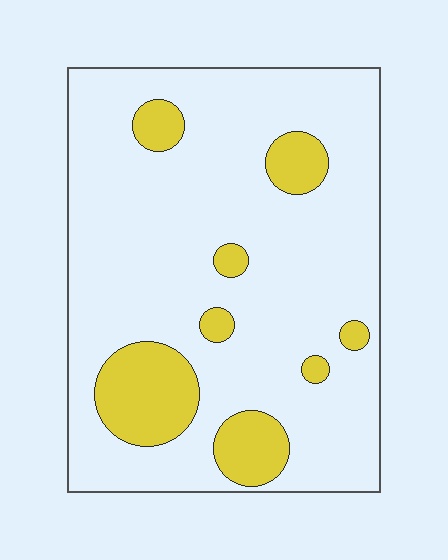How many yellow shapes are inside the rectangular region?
8.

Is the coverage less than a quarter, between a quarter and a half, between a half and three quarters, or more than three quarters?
Less than a quarter.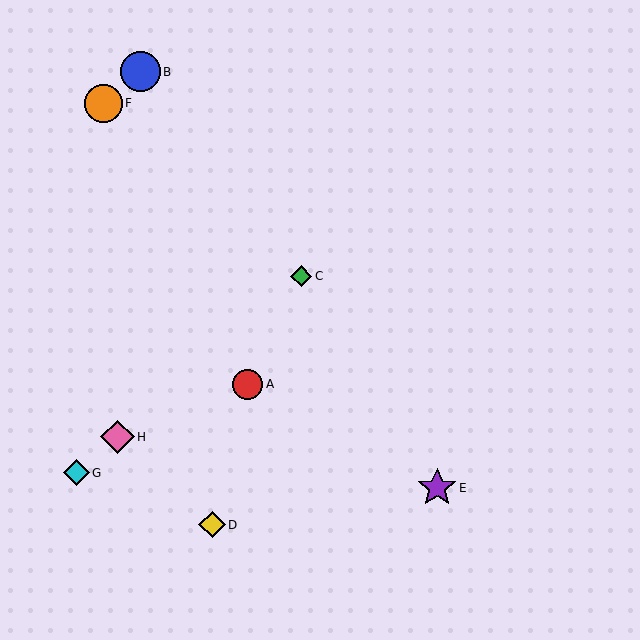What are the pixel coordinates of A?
Object A is at (248, 384).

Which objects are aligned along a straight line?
Objects C, G, H are aligned along a straight line.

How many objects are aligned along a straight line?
3 objects (C, G, H) are aligned along a straight line.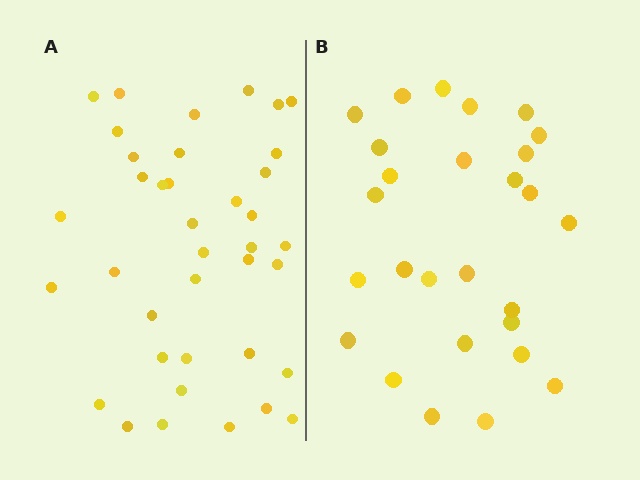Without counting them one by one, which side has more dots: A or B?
Region A (the left region) has more dots.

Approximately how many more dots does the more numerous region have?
Region A has roughly 12 or so more dots than region B.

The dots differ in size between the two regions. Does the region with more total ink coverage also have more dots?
No. Region B has more total ink coverage because its dots are larger, but region A actually contains more individual dots. Total area can be misleading — the number of items is what matters here.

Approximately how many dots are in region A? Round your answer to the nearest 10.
About 40 dots. (The exact count is 38, which rounds to 40.)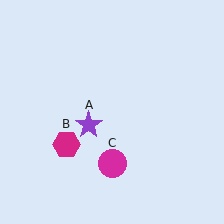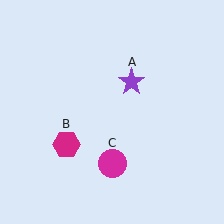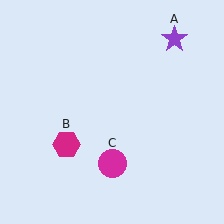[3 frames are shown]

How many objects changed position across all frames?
1 object changed position: purple star (object A).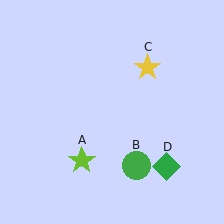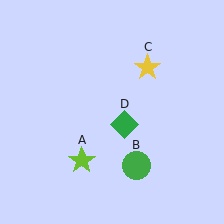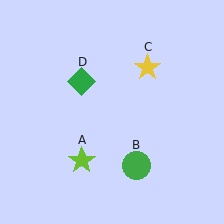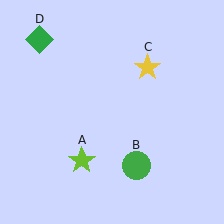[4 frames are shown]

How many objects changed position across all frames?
1 object changed position: green diamond (object D).